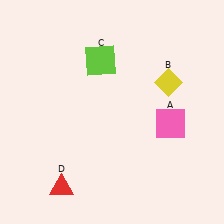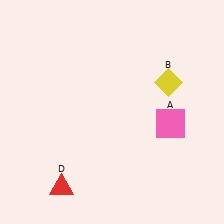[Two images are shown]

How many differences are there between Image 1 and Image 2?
There is 1 difference between the two images.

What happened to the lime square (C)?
The lime square (C) was removed in Image 2. It was in the top-left area of Image 1.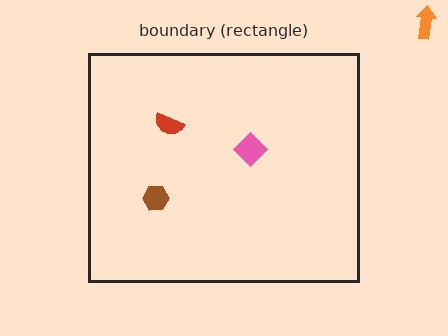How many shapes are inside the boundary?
3 inside, 1 outside.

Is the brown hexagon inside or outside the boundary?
Inside.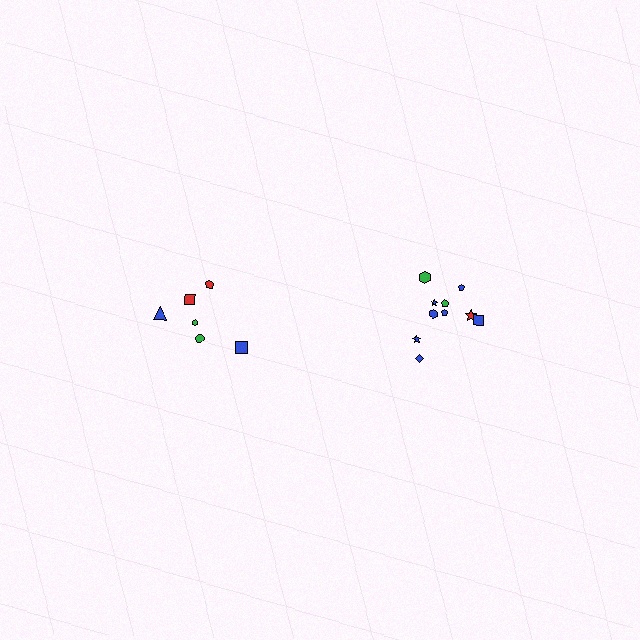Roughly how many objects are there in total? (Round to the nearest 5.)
Roughly 15 objects in total.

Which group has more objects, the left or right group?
The right group.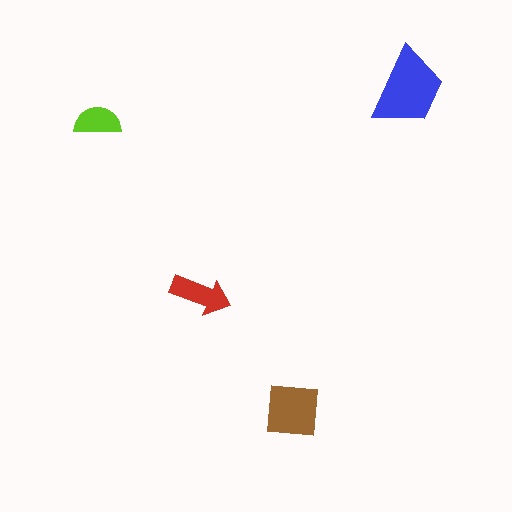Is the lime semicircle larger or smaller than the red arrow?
Smaller.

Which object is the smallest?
The lime semicircle.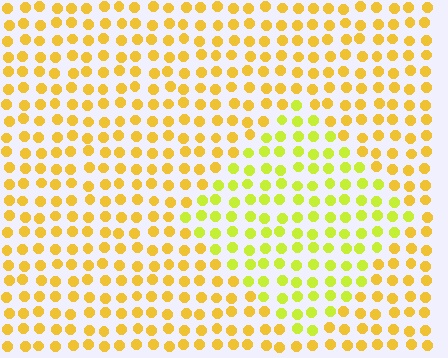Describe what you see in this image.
The image is filled with small yellow elements in a uniform arrangement. A diamond-shaped region is visible where the elements are tinted to a slightly different hue, forming a subtle color boundary.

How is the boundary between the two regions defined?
The boundary is defined purely by a slight shift in hue (about 29 degrees). Spacing, size, and orientation are identical on both sides.